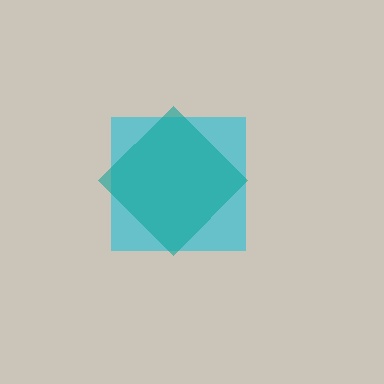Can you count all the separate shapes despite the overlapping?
Yes, there are 2 separate shapes.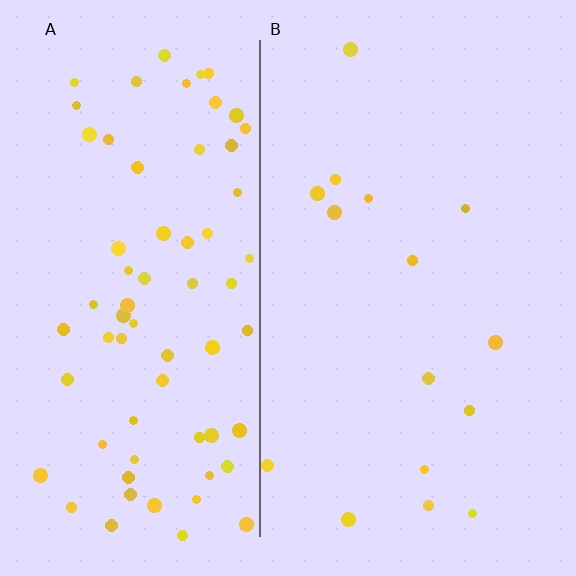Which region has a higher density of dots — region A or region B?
A (the left).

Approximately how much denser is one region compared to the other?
Approximately 4.6× — region A over region B.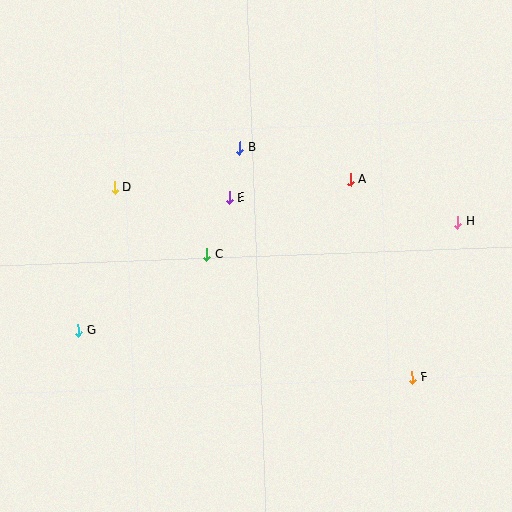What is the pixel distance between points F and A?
The distance between F and A is 207 pixels.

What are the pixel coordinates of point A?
Point A is at (350, 180).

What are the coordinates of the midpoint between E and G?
The midpoint between E and G is at (154, 264).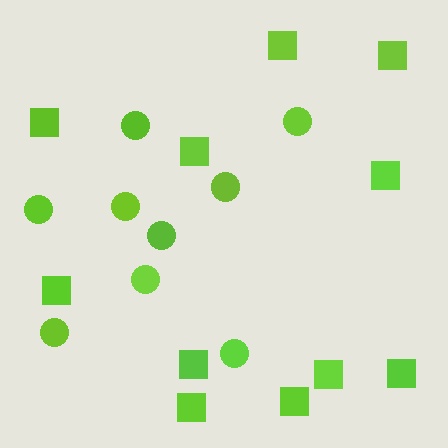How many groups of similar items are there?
There are 2 groups: one group of circles (9) and one group of squares (11).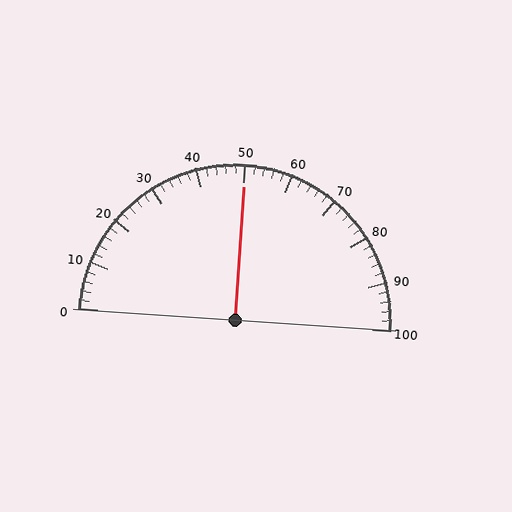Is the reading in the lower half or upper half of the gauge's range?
The reading is in the upper half of the range (0 to 100).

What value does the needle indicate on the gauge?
The needle indicates approximately 50.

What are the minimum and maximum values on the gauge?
The gauge ranges from 0 to 100.